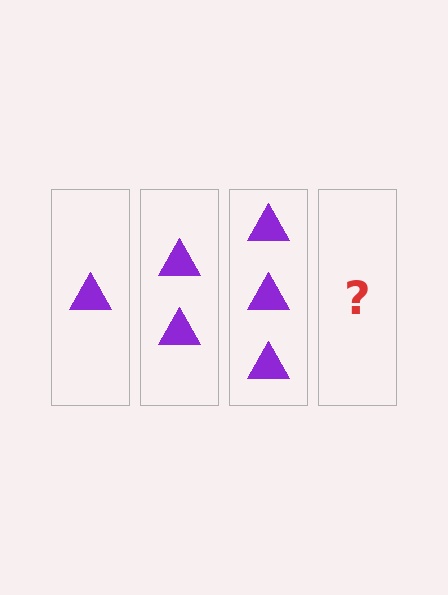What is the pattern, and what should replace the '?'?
The pattern is that each step adds one more triangle. The '?' should be 4 triangles.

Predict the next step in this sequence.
The next step is 4 triangles.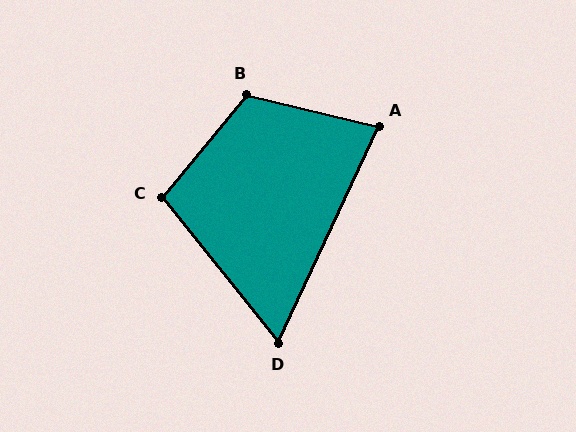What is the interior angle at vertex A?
Approximately 79 degrees (acute).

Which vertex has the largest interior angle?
B, at approximately 116 degrees.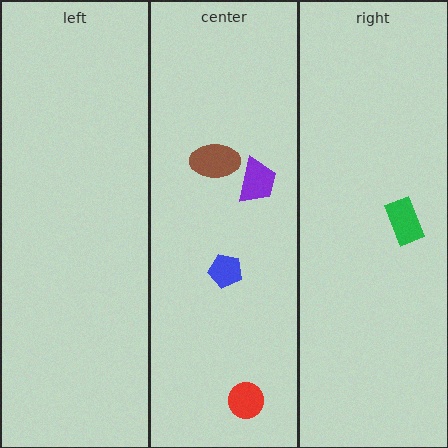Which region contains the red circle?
The center region.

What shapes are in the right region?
The green rectangle.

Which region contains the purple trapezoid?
The center region.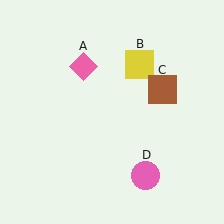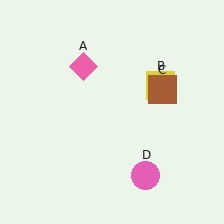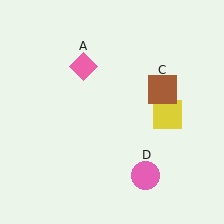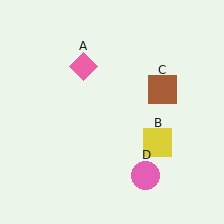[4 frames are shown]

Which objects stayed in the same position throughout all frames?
Pink diamond (object A) and brown square (object C) and pink circle (object D) remained stationary.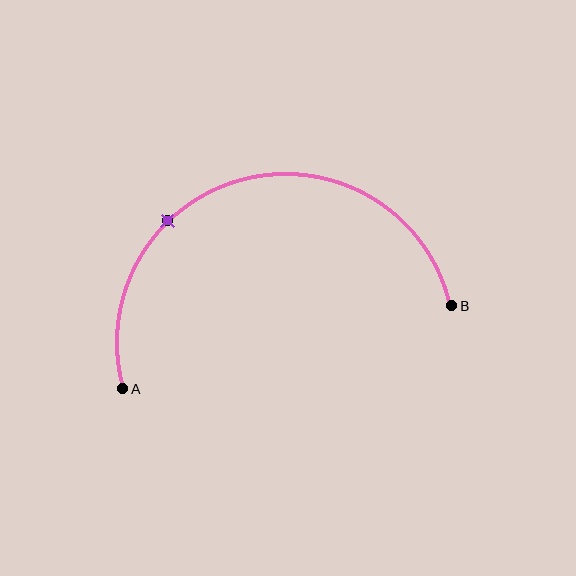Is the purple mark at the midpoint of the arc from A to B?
No. The purple mark lies on the arc but is closer to endpoint A. The arc midpoint would be at the point on the curve equidistant along the arc from both A and B.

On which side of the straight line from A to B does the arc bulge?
The arc bulges above the straight line connecting A and B.